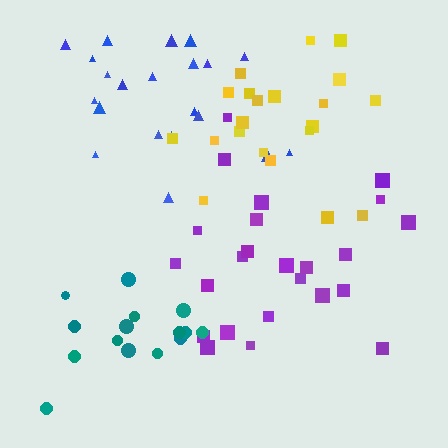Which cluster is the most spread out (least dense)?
Yellow.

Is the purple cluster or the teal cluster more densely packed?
Teal.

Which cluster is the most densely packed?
Teal.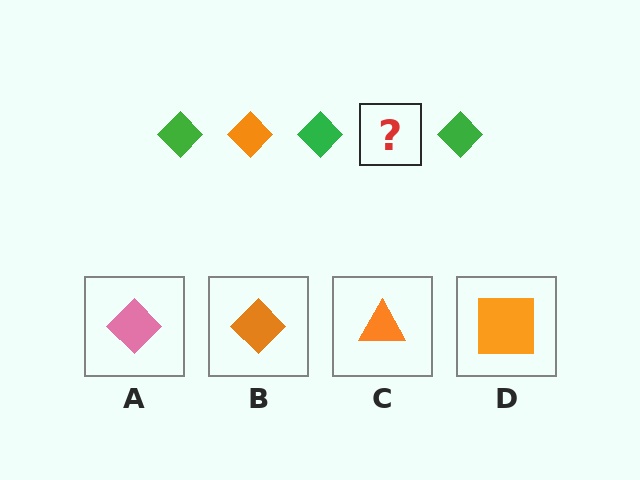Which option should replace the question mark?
Option B.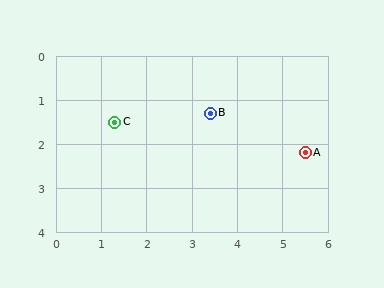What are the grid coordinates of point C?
Point C is at approximately (1.3, 1.5).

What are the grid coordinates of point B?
Point B is at approximately (3.4, 1.3).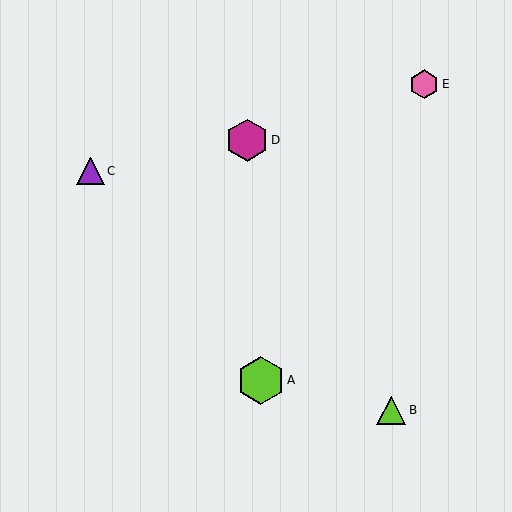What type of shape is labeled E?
Shape E is a pink hexagon.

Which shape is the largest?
The lime hexagon (labeled A) is the largest.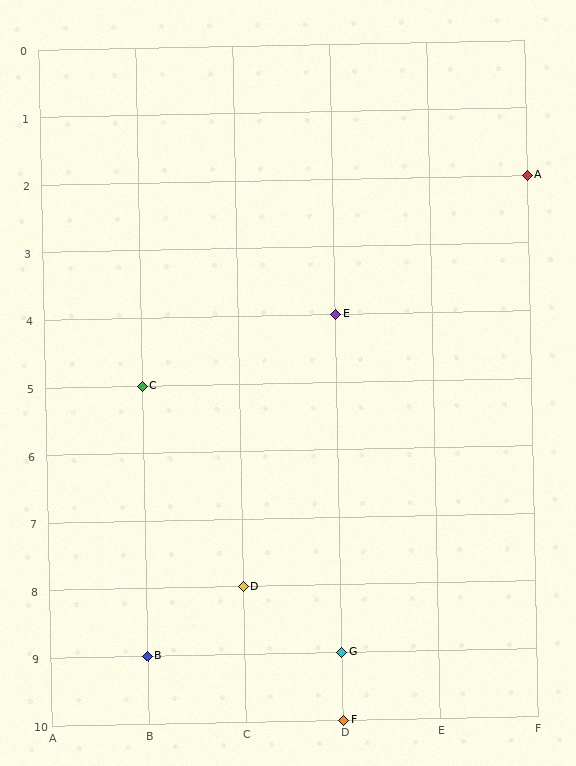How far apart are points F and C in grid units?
Points F and C are 2 columns and 5 rows apart (about 5.4 grid units diagonally).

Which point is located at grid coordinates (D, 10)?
Point F is at (D, 10).